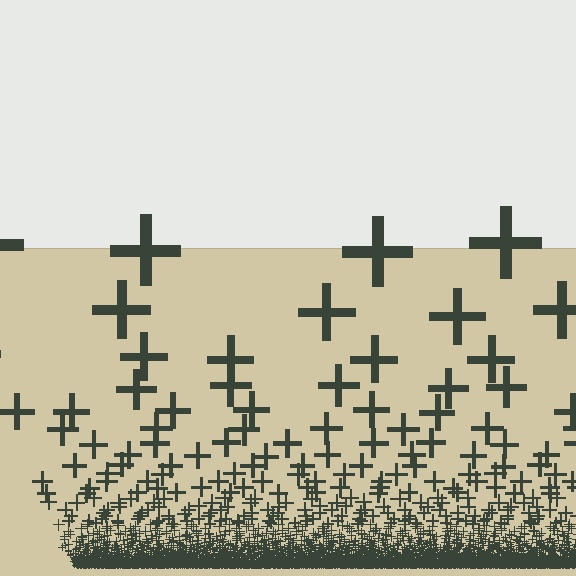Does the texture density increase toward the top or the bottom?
Density increases toward the bottom.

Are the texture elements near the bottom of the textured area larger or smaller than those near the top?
Smaller. The gradient is inverted — elements near the bottom are smaller and denser.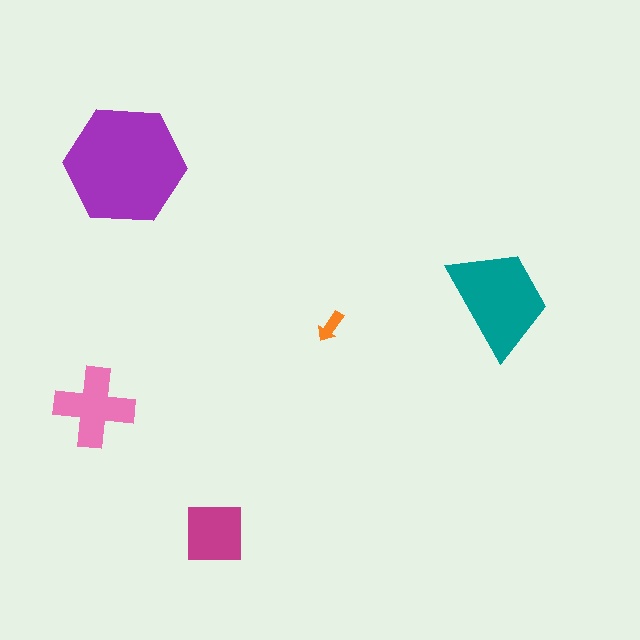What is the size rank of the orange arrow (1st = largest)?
5th.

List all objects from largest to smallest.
The purple hexagon, the teal trapezoid, the pink cross, the magenta square, the orange arrow.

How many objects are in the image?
There are 5 objects in the image.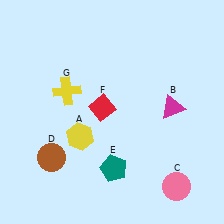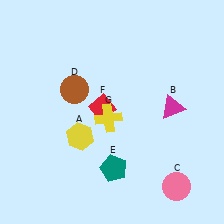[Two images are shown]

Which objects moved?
The objects that moved are: the brown circle (D), the yellow cross (G).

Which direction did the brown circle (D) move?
The brown circle (D) moved up.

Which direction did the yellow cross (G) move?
The yellow cross (G) moved right.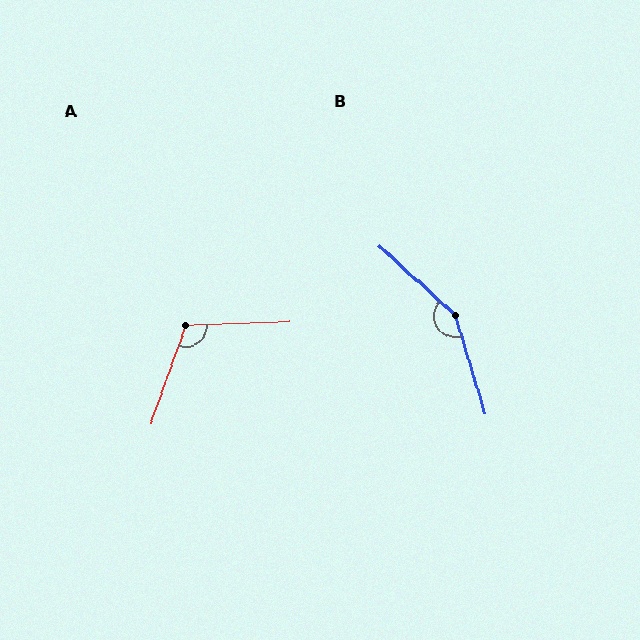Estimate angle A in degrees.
Approximately 112 degrees.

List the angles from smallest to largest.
A (112°), B (150°).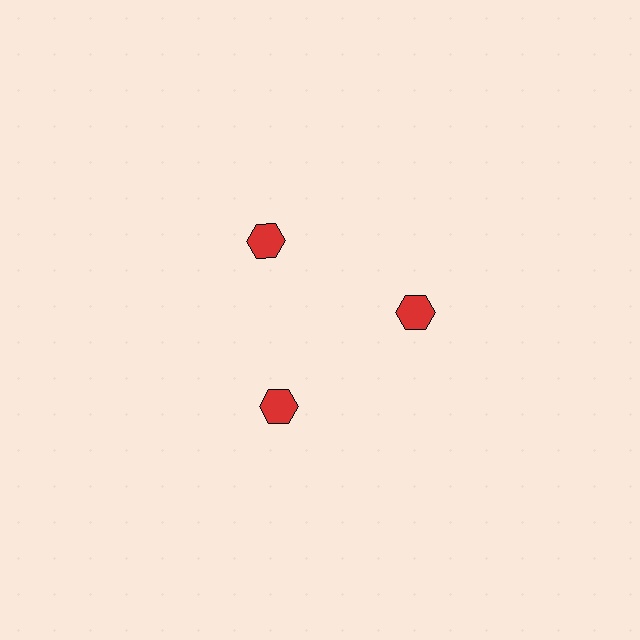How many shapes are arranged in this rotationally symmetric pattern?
There are 3 shapes, arranged in 3 groups of 1.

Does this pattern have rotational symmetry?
Yes, this pattern has 3-fold rotational symmetry. It looks the same after rotating 120 degrees around the center.